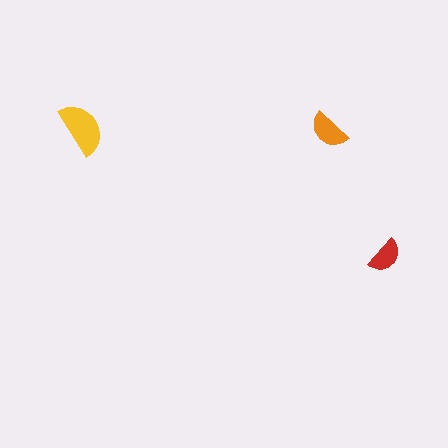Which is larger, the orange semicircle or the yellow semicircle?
The yellow one.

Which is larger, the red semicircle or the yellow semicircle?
The yellow one.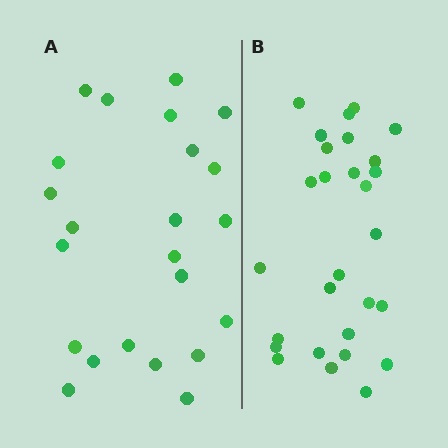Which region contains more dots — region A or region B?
Region B (the right region) has more dots.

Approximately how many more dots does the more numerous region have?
Region B has about 5 more dots than region A.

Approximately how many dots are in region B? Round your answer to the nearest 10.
About 30 dots. (The exact count is 28, which rounds to 30.)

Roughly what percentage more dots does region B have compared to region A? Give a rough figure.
About 20% more.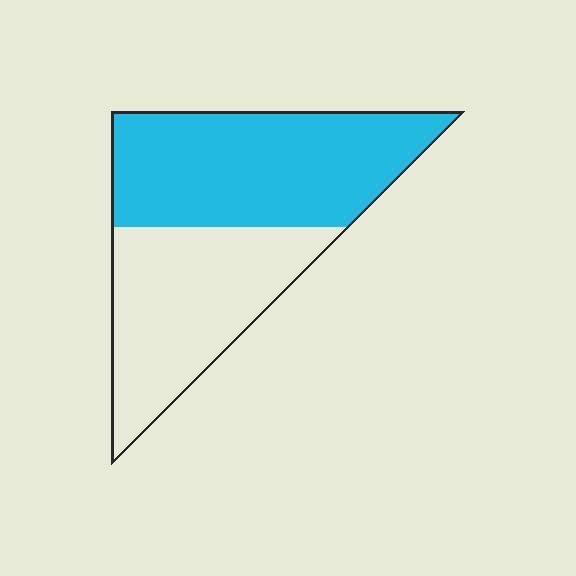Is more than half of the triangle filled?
Yes.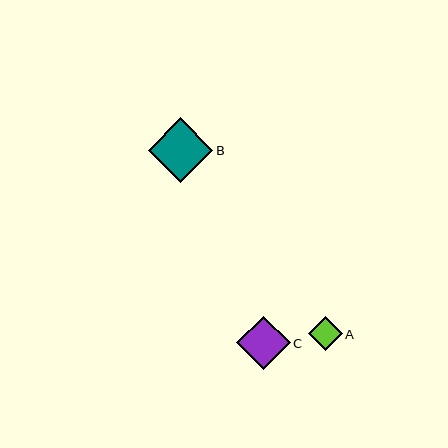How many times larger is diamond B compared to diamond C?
Diamond B is approximately 1.2 times the size of diamond C.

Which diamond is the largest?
Diamond B is the largest with a size of approximately 65 pixels.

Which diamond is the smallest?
Diamond A is the smallest with a size of approximately 34 pixels.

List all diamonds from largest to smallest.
From largest to smallest: B, C, A.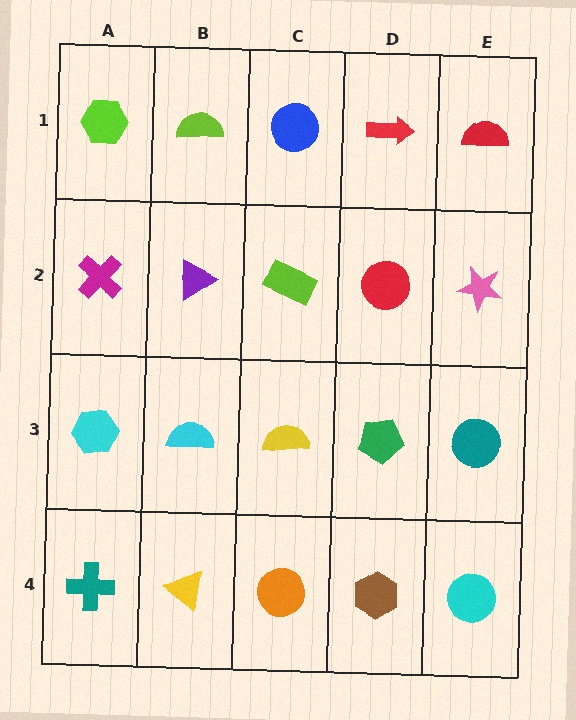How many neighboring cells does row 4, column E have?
2.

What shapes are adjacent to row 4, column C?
A yellow semicircle (row 3, column C), a yellow triangle (row 4, column B), a brown hexagon (row 4, column D).